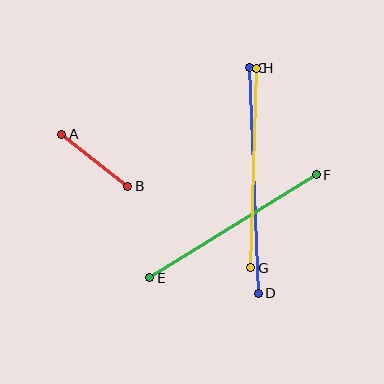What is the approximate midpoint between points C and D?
The midpoint is at approximately (254, 181) pixels.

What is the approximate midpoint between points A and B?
The midpoint is at approximately (95, 160) pixels.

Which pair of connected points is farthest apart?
Points C and D are farthest apart.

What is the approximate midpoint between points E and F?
The midpoint is at approximately (233, 226) pixels.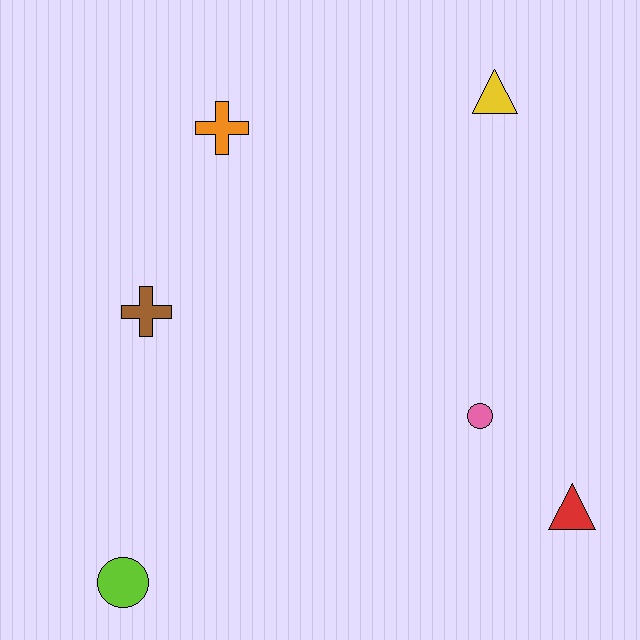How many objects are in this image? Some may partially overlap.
There are 6 objects.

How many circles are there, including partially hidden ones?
There are 2 circles.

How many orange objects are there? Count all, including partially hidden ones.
There is 1 orange object.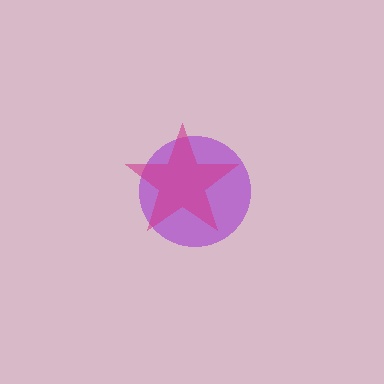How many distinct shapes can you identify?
There are 2 distinct shapes: a purple circle, a magenta star.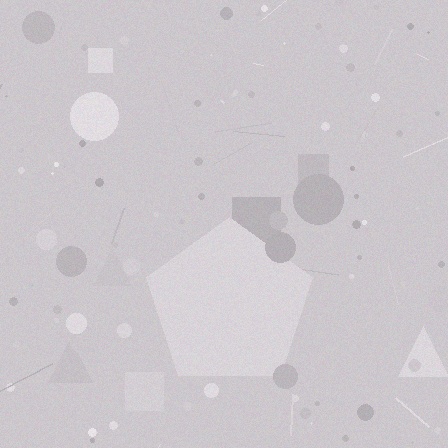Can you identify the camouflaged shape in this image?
The camouflaged shape is a pentagon.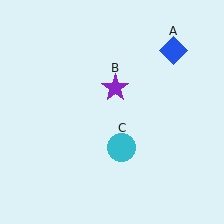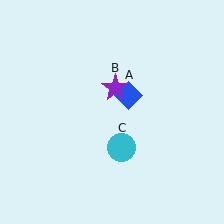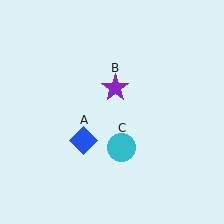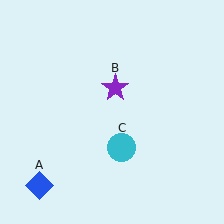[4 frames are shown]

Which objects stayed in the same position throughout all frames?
Purple star (object B) and cyan circle (object C) remained stationary.